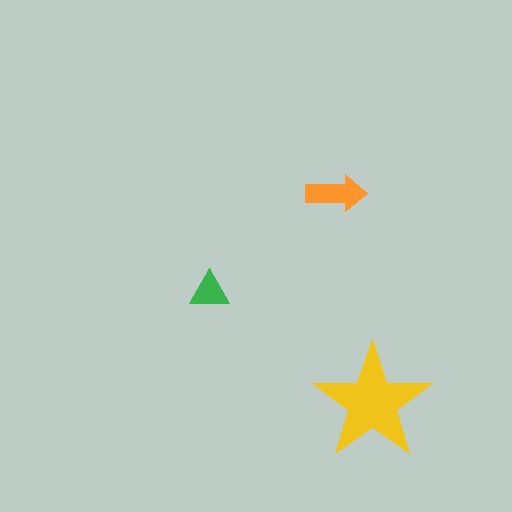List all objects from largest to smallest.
The yellow star, the orange arrow, the green triangle.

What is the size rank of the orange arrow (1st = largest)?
2nd.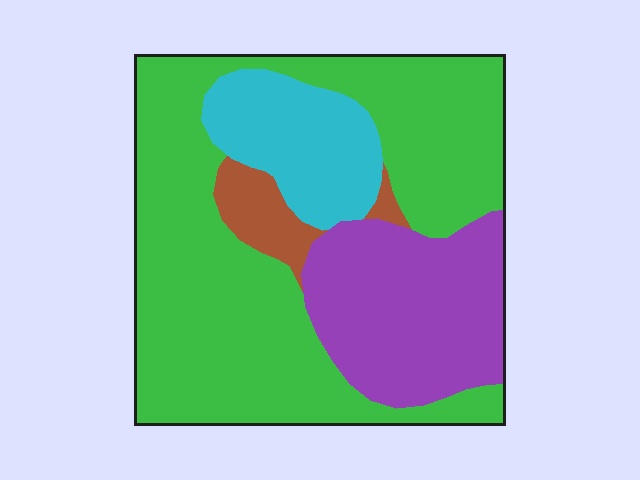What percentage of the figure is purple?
Purple takes up less than a quarter of the figure.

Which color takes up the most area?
Green, at roughly 55%.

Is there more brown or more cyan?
Cyan.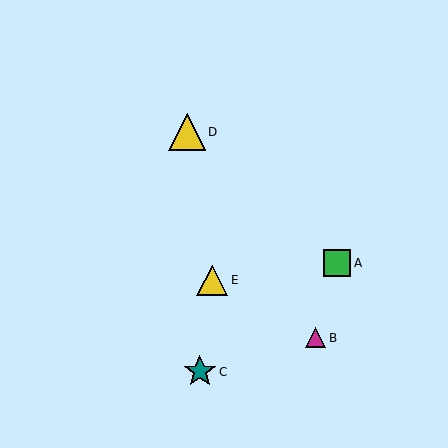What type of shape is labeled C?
Shape C is a teal star.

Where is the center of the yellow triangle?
The center of the yellow triangle is at (187, 132).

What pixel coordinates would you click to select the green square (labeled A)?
Click at (337, 263) to select the green square A.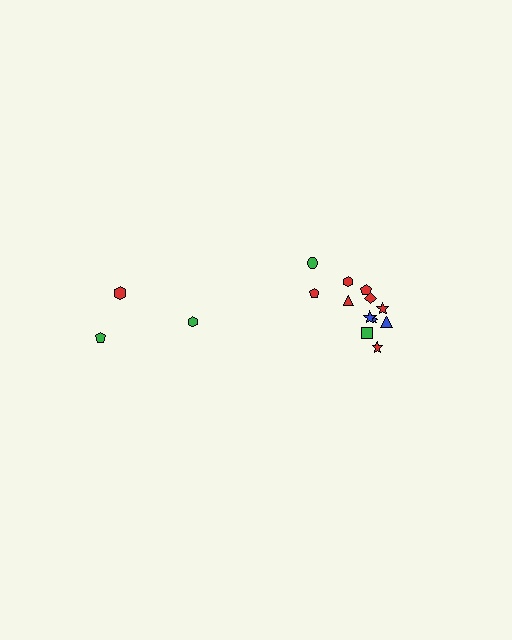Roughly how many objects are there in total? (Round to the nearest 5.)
Roughly 15 objects in total.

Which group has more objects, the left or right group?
The right group.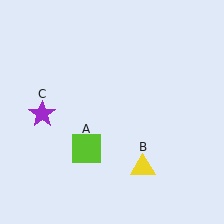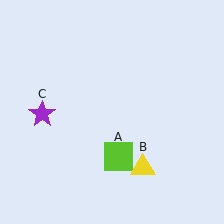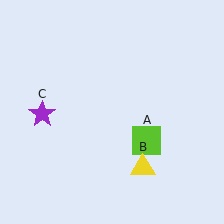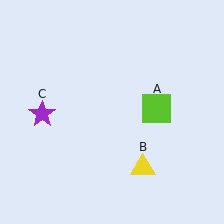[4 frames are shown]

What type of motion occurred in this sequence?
The lime square (object A) rotated counterclockwise around the center of the scene.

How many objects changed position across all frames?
1 object changed position: lime square (object A).